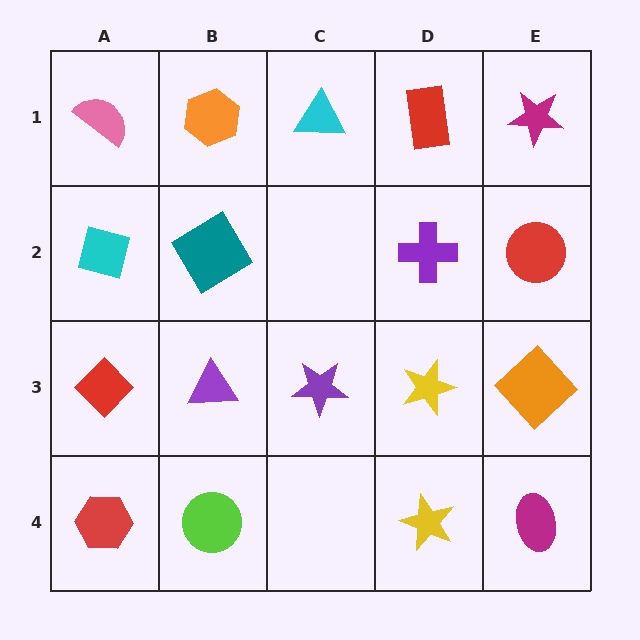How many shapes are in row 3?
5 shapes.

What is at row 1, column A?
A pink semicircle.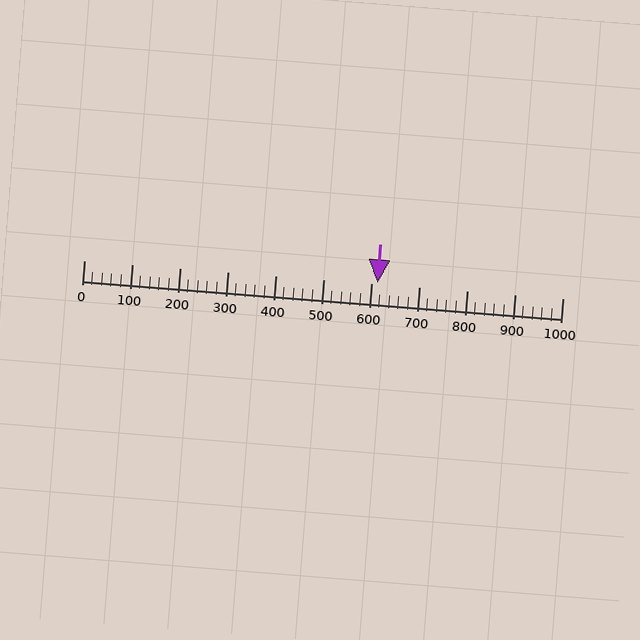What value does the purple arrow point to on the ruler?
The purple arrow points to approximately 613.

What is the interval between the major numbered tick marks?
The major tick marks are spaced 100 units apart.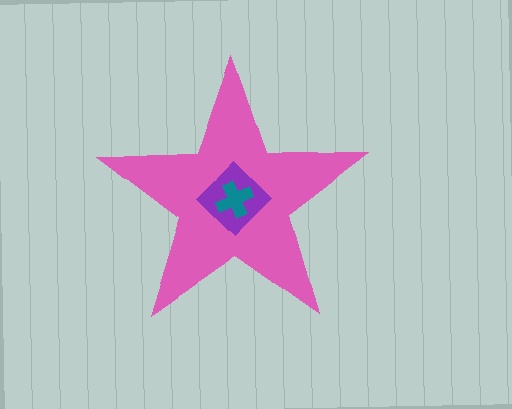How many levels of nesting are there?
3.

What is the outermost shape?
The pink star.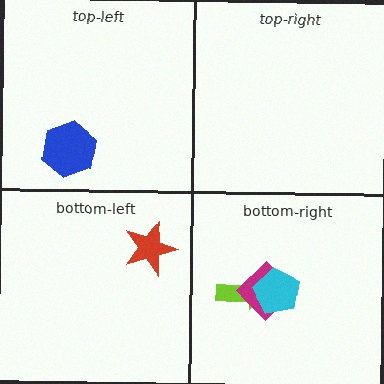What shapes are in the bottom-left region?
The red star.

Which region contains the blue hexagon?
The top-left region.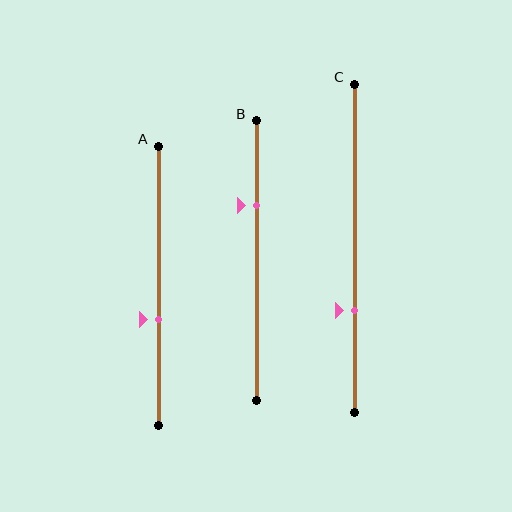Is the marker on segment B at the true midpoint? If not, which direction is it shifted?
No, the marker on segment B is shifted upward by about 20% of the segment length.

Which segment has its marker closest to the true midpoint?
Segment A has its marker closest to the true midpoint.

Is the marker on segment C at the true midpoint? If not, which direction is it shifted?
No, the marker on segment C is shifted downward by about 19% of the segment length.